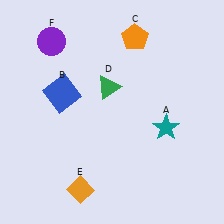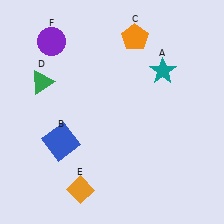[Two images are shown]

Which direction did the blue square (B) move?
The blue square (B) moved down.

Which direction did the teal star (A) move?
The teal star (A) moved up.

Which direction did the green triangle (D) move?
The green triangle (D) moved left.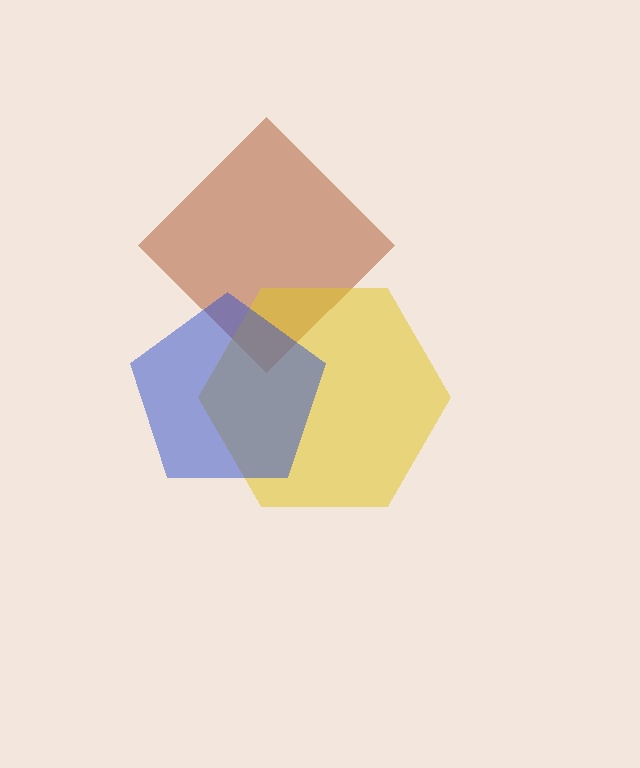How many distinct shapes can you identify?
There are 3 distinct shapes: a brown diamond, a yellow hexagon, a blue pentagon.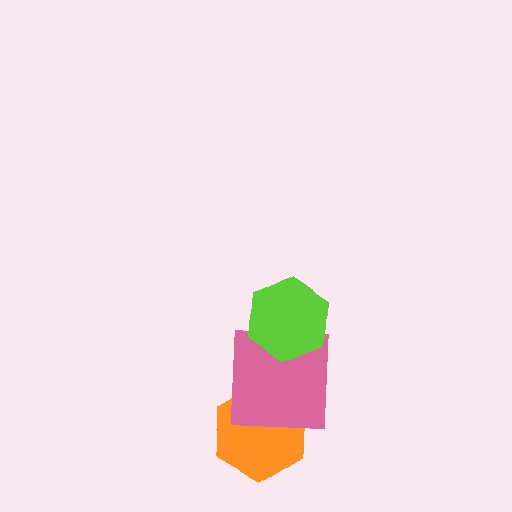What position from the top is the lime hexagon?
The lime hexagon is 1st from the top.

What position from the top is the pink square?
The pink square is 2nd from the top.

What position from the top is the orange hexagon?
The orange hexagon is 3rd from the top.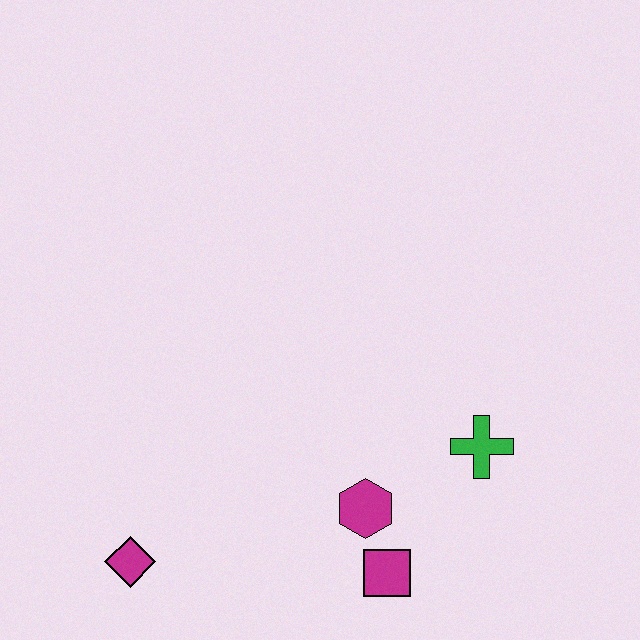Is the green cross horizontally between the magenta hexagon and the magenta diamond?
No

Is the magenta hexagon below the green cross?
Yes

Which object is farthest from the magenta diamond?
The green cross is farthest from the magenta diamond.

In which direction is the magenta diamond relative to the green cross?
The magenta diamond is to the left of the green cross.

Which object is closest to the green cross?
The magenta hexagon is closest to the green cross.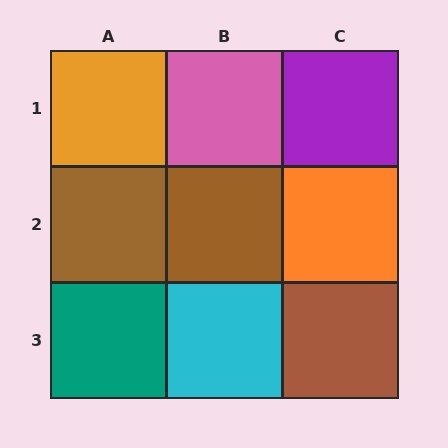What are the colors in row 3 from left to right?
Teal, cyan, brown.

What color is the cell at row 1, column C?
Purple.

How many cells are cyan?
1 cell is cyan.